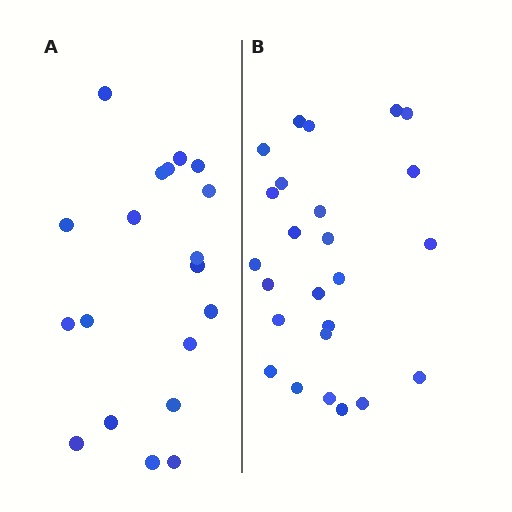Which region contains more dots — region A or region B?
Region B (the right region) has more dots.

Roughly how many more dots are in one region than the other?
Region B has about 6 more dots than region A.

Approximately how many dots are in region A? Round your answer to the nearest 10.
About 20 dots. (The exact count is 19, which rounds to 20.)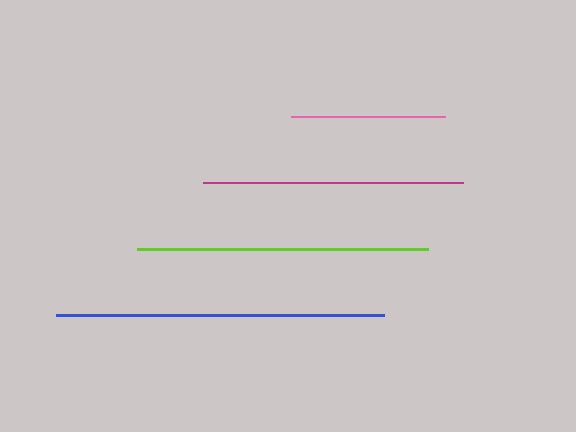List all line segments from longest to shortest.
From longest to shortest: blue, lime, magenta, pink.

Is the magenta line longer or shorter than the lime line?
The lime line is longer than the magenta line.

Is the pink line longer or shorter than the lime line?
The lime line is longer than the pink line.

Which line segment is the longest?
The blue line is the longest at approximately 329 pixels.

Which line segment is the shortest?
The pink line is the shortest at approximately 154 pixels.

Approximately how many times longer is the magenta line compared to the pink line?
The magenta line is approximately 1.7 times the length of the pink line.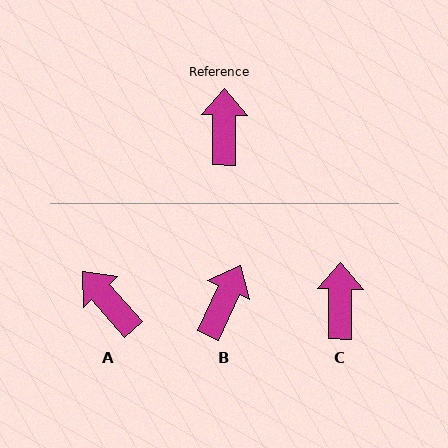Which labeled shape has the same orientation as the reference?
C.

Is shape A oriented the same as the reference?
No, it is off by about 42 degrees.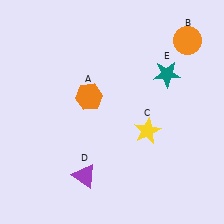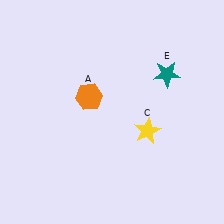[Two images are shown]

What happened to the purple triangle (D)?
The purple triangle (D) was removed in Image 2. It was in the bottom-left area of Image 1.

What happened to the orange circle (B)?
The orange circle (B) was removed in Image 2. It was in the top-right area of Image 1.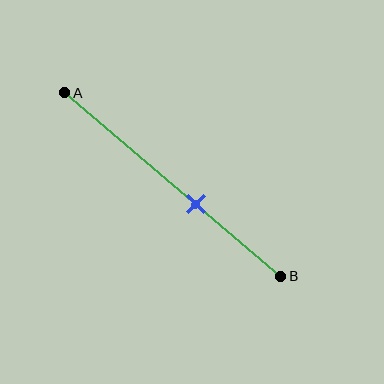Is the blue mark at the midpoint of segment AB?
No, the mark is at about 60% from A, not at the 50% midpoint.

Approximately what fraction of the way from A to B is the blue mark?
The blue mark is approximately 60% of the way from A to B.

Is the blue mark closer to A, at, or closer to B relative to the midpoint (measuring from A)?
The blue mark is closer to point B than the midpoint of segment AB.